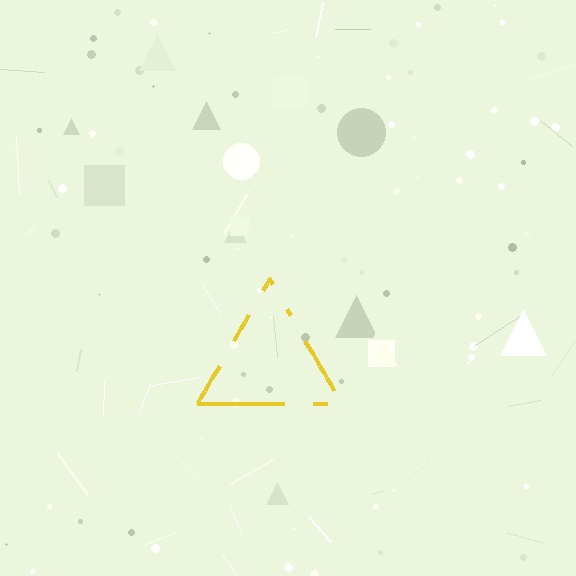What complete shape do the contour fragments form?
The contour fragments form a triangle.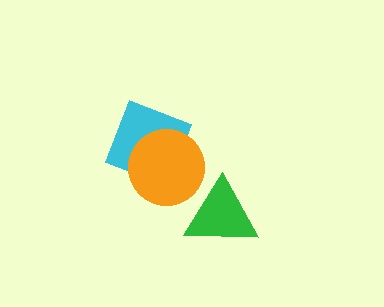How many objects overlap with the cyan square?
1 object overlaps with the cyan square.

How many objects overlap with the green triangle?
1 object overlaps with the green triangle.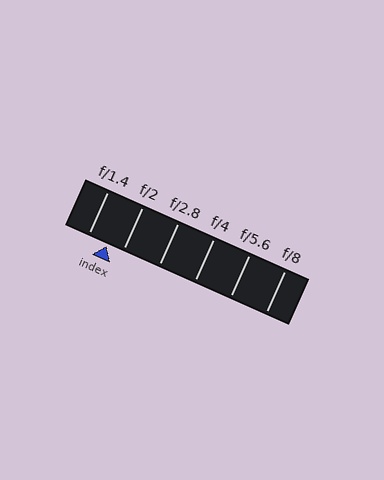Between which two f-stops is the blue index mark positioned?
The index mark is between f/1.4 and f/2.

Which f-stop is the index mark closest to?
The index mark is closest to f/2.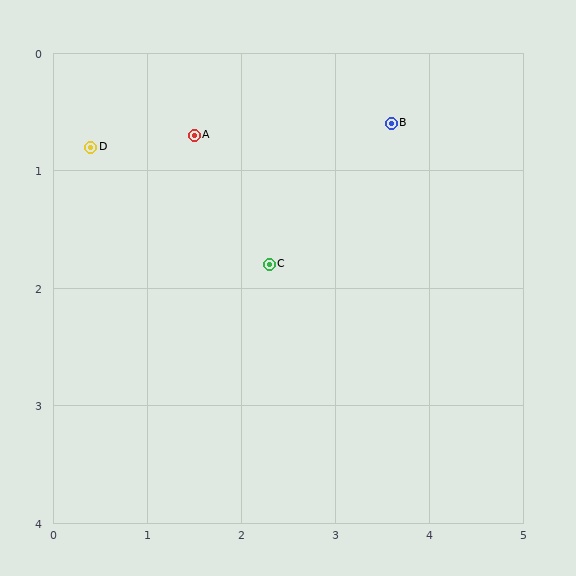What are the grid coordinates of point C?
Point C is at approximately (2.3, 1.8).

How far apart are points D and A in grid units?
Points D and A are about 1.1 grid units apart.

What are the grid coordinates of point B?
Point B is at approximately (3.6, 0.6).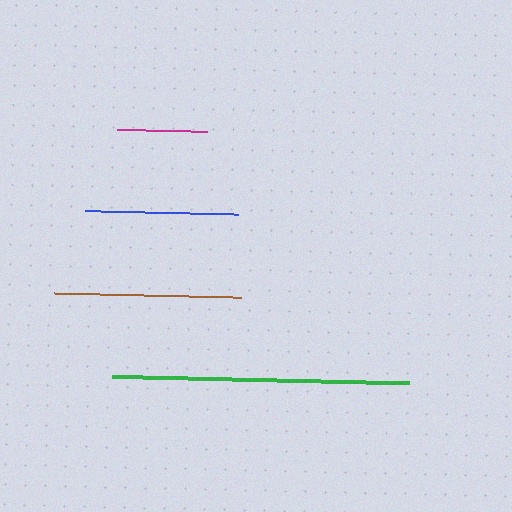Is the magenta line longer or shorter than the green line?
The green line is longer than the magenta line.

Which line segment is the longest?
The green line is the longest at approximately 297 pixels.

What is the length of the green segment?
The green segment is approximately 297 pixels long.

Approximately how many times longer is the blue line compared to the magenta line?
The blue line is approximately 1.7 times the length of the magenta line.